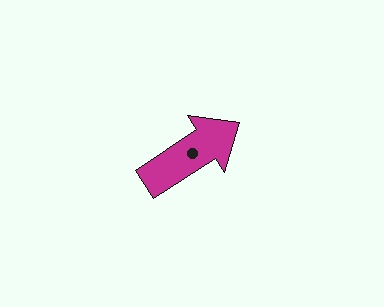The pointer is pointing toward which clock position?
Roughly 2 o'clock.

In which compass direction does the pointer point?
Northeast.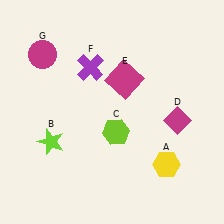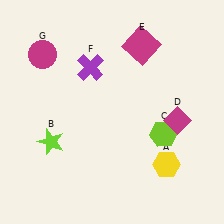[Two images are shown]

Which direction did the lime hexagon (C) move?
The lime hexagon (C) moved right.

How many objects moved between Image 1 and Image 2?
2 objects moved between the two images.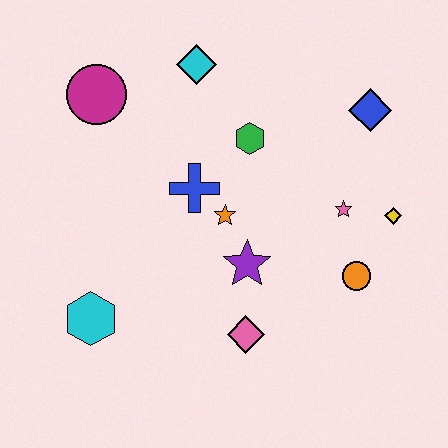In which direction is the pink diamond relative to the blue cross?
The pink diamond is below the blue cross.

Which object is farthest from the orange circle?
The magenta circle is farthest from the orange circle.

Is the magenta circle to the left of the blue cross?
Yes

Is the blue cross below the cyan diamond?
Yes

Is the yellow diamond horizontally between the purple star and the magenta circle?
No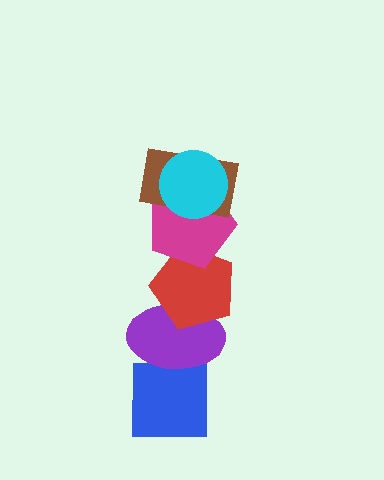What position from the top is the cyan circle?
The cyan circle is 1st from the top.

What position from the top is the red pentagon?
The red pentagon is 4th from the top.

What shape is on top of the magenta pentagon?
The brown rectangle is on top of the magenta pentagon.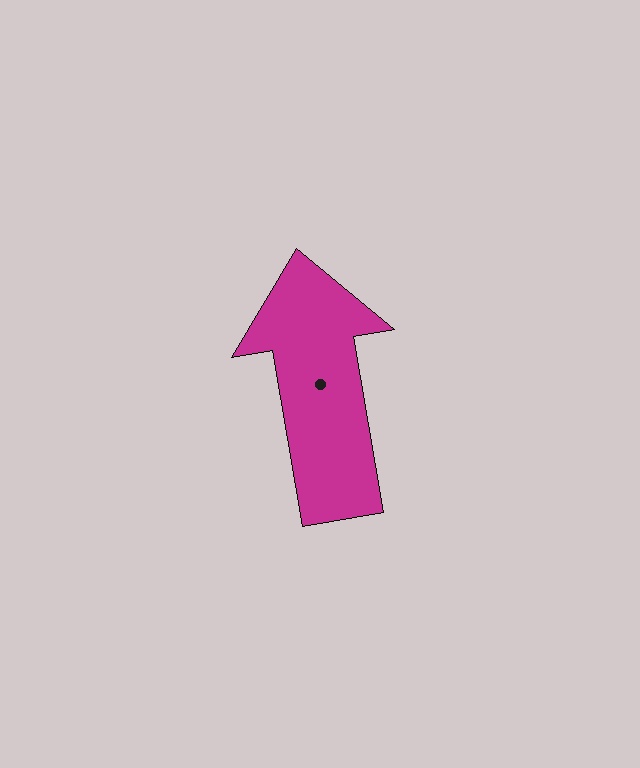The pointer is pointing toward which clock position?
Roughly 12 o'clock.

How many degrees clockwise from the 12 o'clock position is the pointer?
Approximately 350 degrees.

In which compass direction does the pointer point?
North.